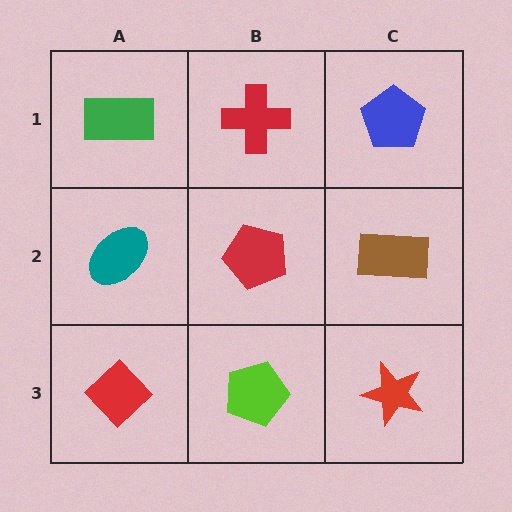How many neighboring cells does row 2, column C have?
3.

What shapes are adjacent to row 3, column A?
A teal ellipse (row 2, column A), a lime pentagon (row 3, column B).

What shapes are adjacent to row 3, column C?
A brown rectangle (row 2, column C), a lime pentagon (row 3, column B).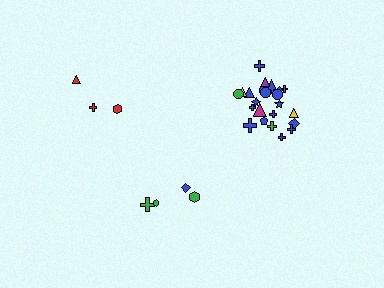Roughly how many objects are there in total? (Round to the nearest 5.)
Roughly 30 objects in total.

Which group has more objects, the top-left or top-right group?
The top-right group.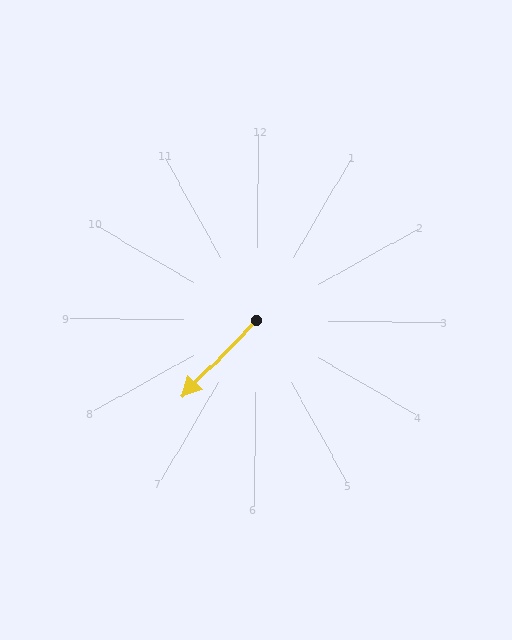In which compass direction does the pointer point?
Southwest.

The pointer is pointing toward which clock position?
Roughly 7 o'clock.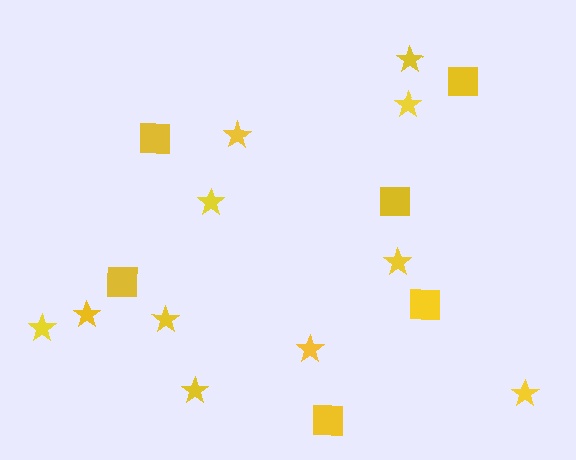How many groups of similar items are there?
There are 2 groups: one group of squares (6) and one group of stars (11).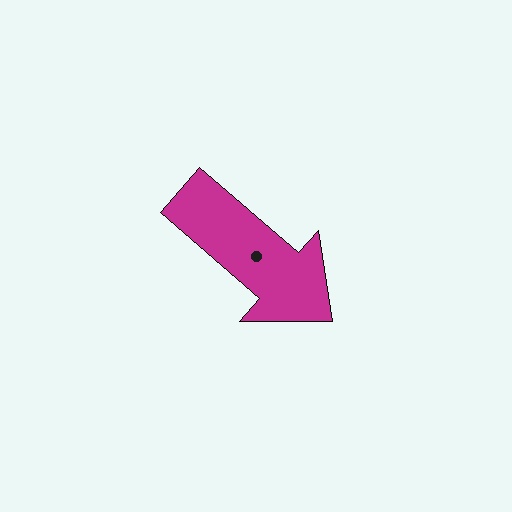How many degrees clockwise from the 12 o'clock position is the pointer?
Approximately 131 degrees.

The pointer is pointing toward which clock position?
Roughly 4 o'clock.